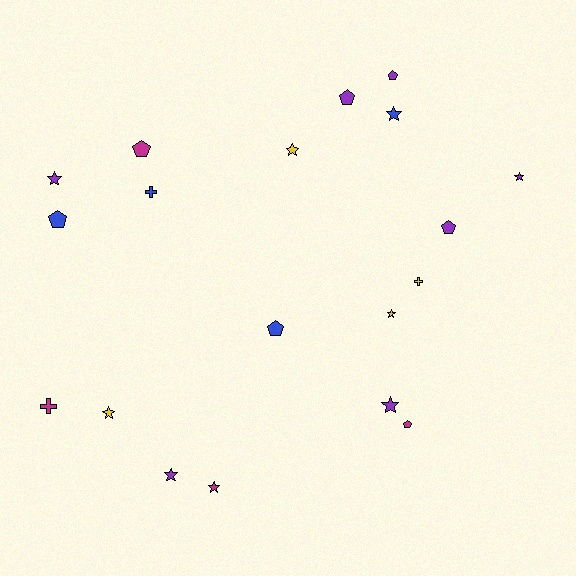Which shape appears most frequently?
Star, with 9 objects.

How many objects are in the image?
There are 19 objects.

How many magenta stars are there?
There is 1 magenta star.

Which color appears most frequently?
Purple, with 7 objects.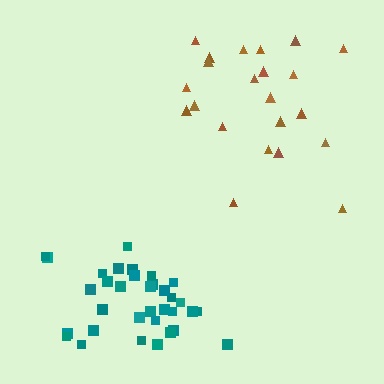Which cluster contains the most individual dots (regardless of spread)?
Teal (34).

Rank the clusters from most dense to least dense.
teal, brown.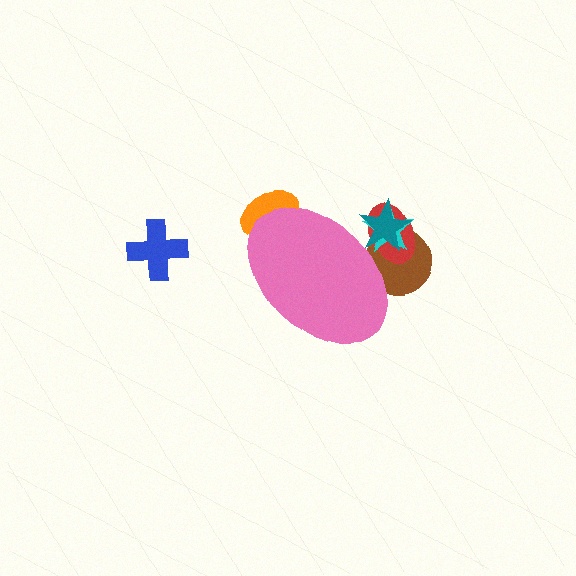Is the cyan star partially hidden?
Yes, the cyan star is partially hidden behind the pink ellipse.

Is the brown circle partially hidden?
Yes, the brown circle is partially hidden behind the pink ellipse.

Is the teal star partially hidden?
Yes, the teal star is partially hidden behind the pink ellipse.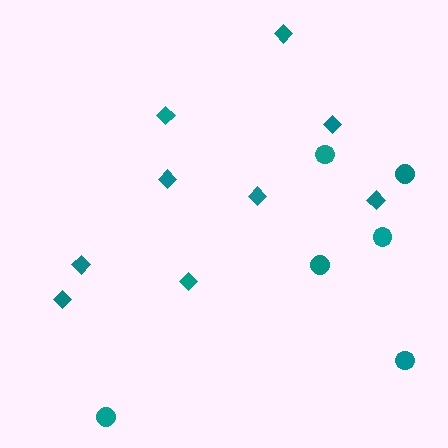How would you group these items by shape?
There are 2 groups: one group of circles (6) and one group of diamonds (9).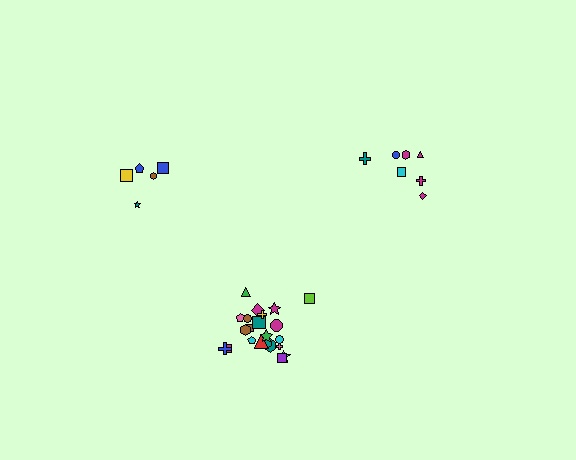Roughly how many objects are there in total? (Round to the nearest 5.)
Roughly 35 objects in total.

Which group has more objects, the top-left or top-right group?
The top-right group.